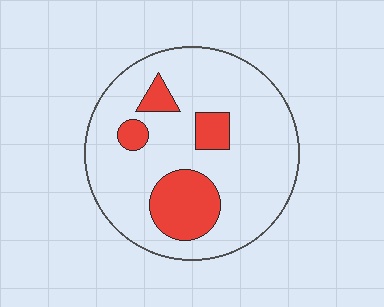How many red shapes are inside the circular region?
4.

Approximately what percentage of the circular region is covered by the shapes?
Approximately 20%.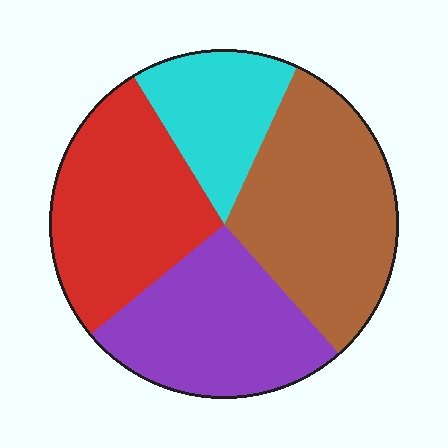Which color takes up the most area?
Brown, at roughly 30%.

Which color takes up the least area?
Cyan, at roughly 15%.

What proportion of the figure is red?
Red takes up about one quarter (1/4) of the figure.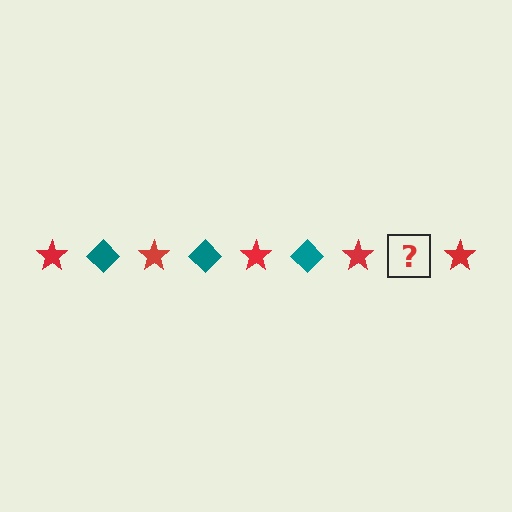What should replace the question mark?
The question mark should be replaced with a teal diamond.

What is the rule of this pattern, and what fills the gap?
The rule is that the pattern alternates between red star and teal diamond. The gap should be filled with a teal diamond.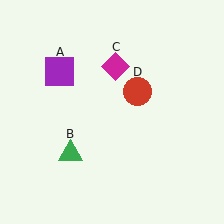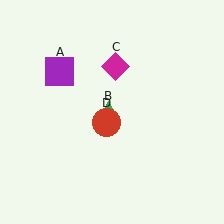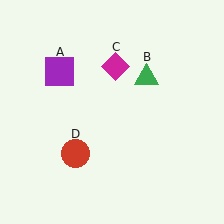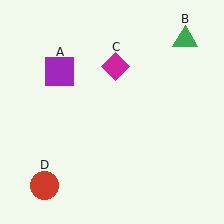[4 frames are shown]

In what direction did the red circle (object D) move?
The red circle (object D) moved down and to the left.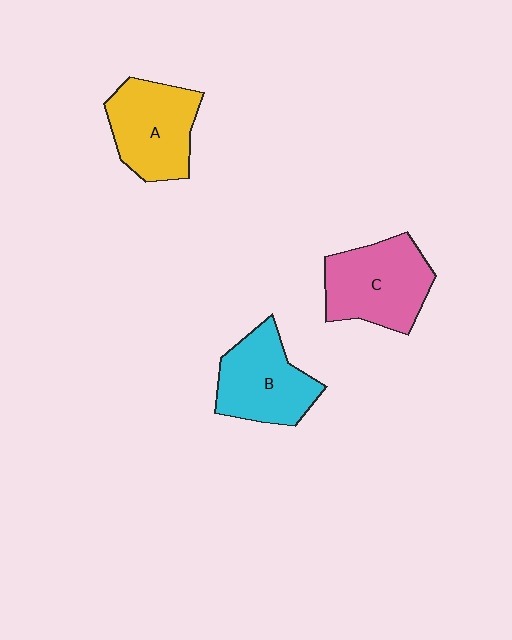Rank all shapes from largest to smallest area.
From largest to smallest: C (pink), A (yellow), B (cyan).